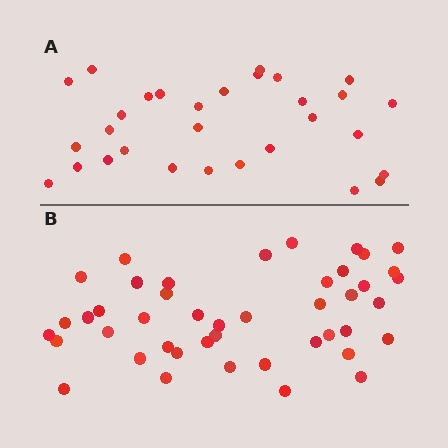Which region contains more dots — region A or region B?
Region B (the bottom region) has more dots.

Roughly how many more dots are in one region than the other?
Region B has approximately 15 more dots than region A.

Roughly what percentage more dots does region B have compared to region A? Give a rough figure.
About 45% more.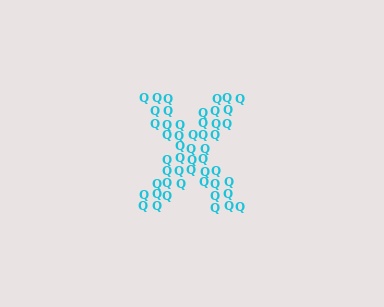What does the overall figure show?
The overall figure shows the letter X.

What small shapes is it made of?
It is made of small letter Q's.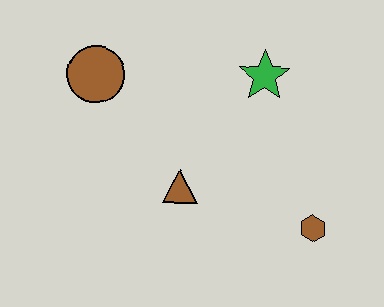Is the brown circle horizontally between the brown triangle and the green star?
No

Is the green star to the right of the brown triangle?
Yes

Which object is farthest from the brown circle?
The brown hexagon is farthest from the brown circle.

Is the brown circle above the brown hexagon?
Yes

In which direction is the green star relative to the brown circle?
The green star is to the right of the brown circle.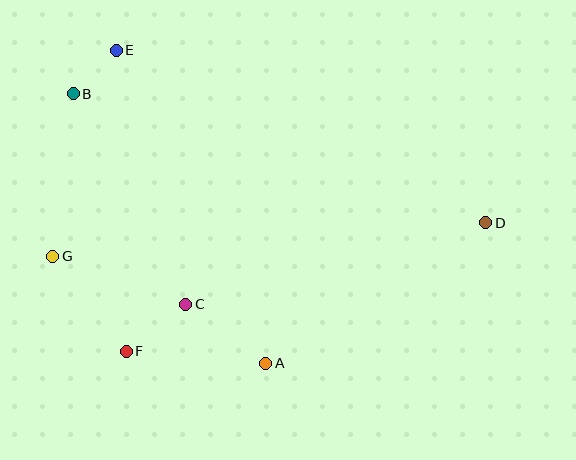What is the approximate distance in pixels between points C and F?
The distance between C and F is approximately 76 pixels.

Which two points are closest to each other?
Points B and E are closest to each other.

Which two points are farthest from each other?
Points D and G are farthest from each other.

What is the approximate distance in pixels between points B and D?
The distance between B and D is approximately 432 pixels.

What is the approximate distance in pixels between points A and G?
The distance between A and G is approximately 239 pixels.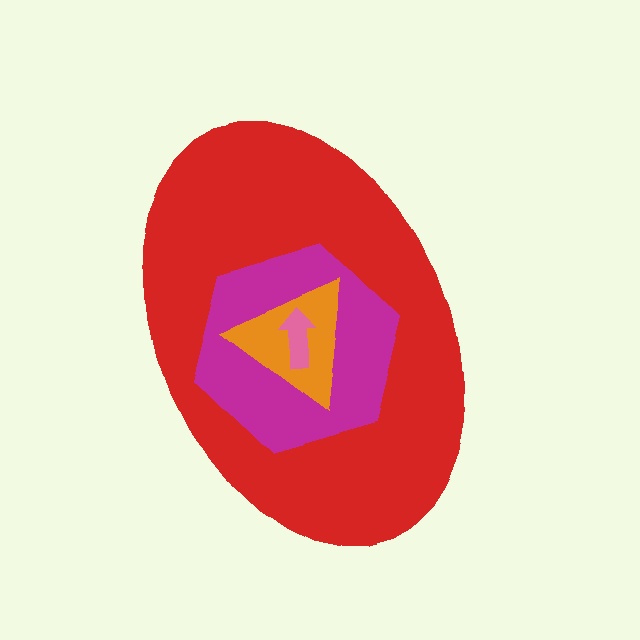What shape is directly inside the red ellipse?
The magenta hexagon.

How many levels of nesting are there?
4.